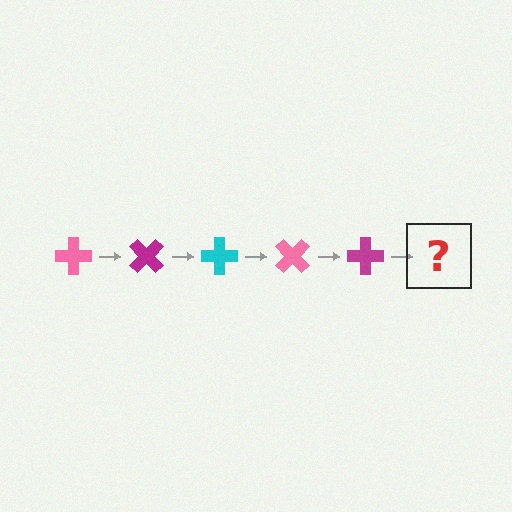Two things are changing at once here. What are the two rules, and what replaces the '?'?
The two rules are that it rotates 45 degrees each step and the color cycles through pink, magenta, and cyan. The '?' should be a cyan cross, rotated 225 degrees from the start.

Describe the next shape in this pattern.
It should be a cyan cross, rotated 225 degrees from the start.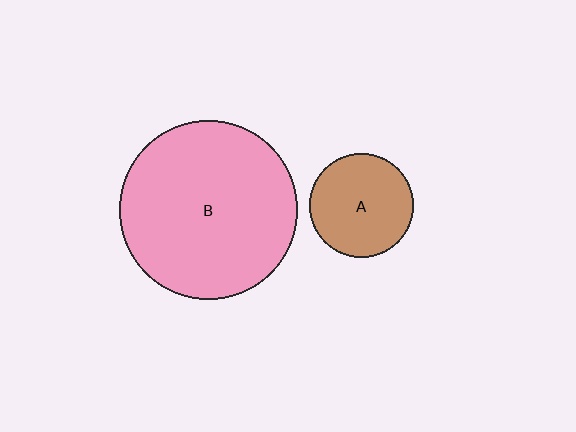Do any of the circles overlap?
No, none of the circles overlap.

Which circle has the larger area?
Circle B (pink).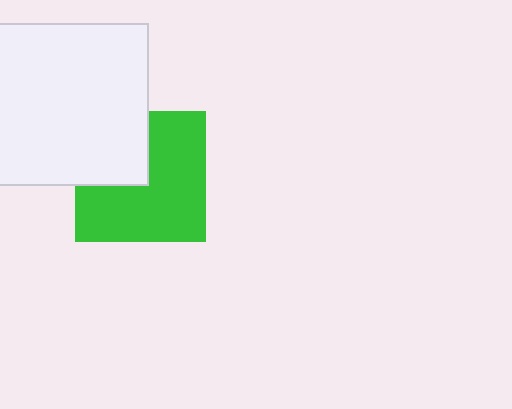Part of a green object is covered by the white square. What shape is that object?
It is a square.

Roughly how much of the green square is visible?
Most of it is visible (roughly 68%).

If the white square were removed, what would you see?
You would see the complete green square.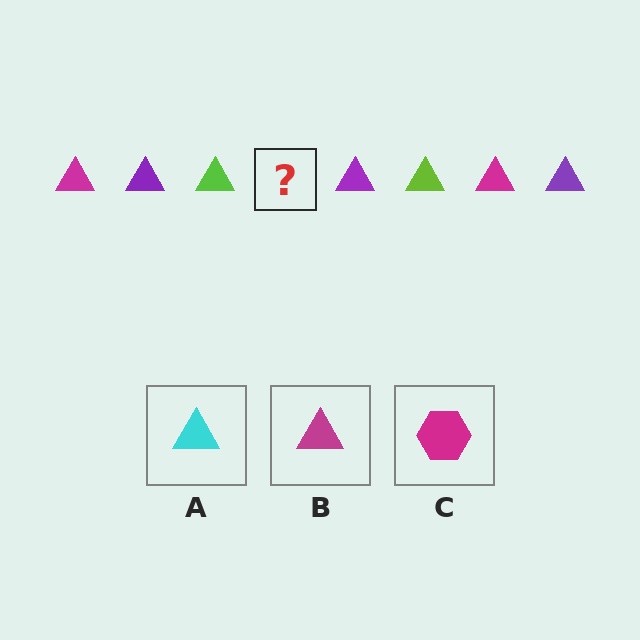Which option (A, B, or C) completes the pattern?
B.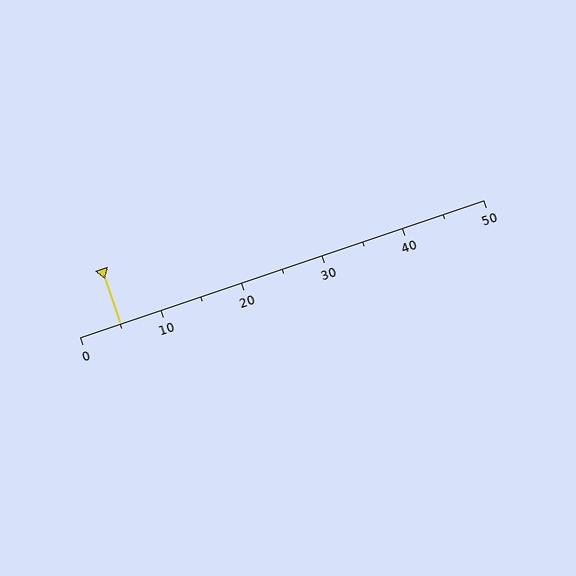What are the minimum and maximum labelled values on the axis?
The axis runs from 0 to 50.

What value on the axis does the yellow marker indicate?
The marker indicates approximately 5.